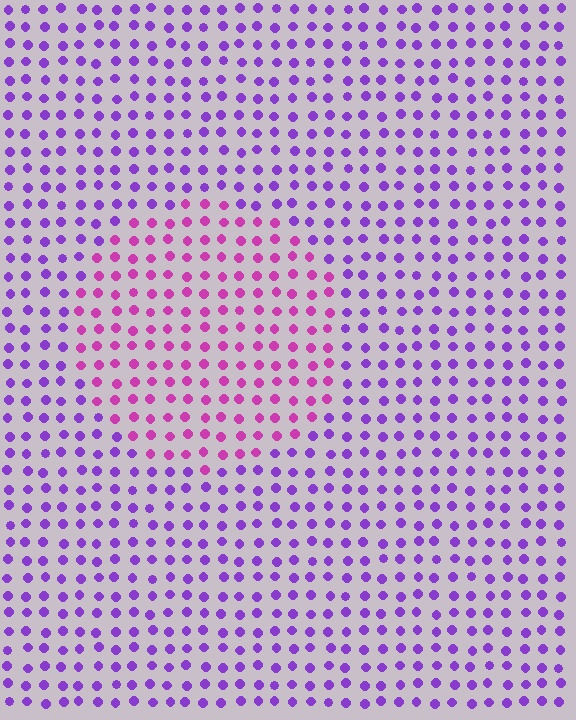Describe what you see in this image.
The image is filled with small purple elements in a uniform arrangement. A circle-shaped region is visible where the elements are tinted to a slightly different hue, forming a subtle color boundary.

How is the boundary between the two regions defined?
The boundary is defined purely by a slight shift in hue (about 40 degrees). Spacing, size, and orientation are identical on both sides.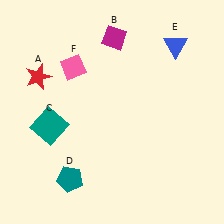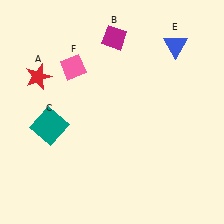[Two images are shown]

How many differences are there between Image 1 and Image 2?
There is 1 difference between the two images.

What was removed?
The teal pentagon (D) was removed in Image 2.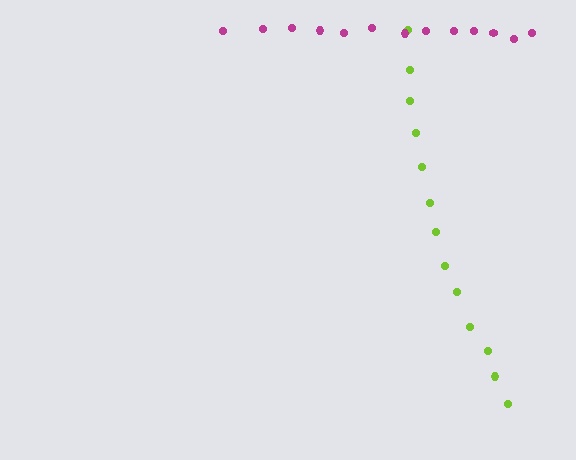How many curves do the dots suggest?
There are 2 distinct paths.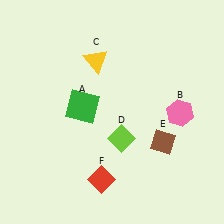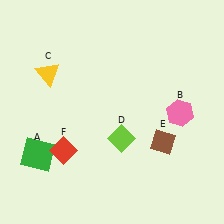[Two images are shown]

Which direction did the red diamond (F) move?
The red diamond (F) moved left.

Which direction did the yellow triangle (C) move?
The yellow triangle (C) moved left.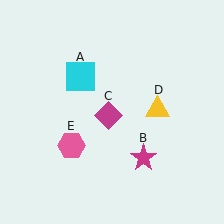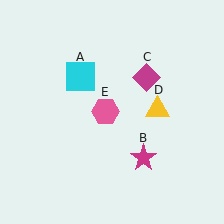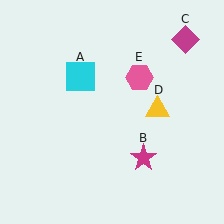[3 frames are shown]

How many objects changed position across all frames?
2 objects changed position: magenta diamond (object C), pink hexagon (object E).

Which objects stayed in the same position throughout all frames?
Cyan square (object A) and magenta star (object B) and yellow triangle (object D) remained stationary.